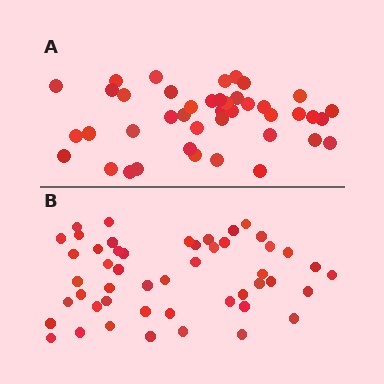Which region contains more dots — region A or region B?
Region B (the bottom region) has more dots.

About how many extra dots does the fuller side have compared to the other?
Region B has roughly 8 or so more dots than region A.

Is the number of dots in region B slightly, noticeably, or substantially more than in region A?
Region B has only slightly more — the two regions are fairly close. The ratio is roughly 1.2 to 1.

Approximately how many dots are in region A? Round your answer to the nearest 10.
About 40 dots. (The exact count is 42, which rounds to 40.)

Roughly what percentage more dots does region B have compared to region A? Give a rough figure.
About 15% more.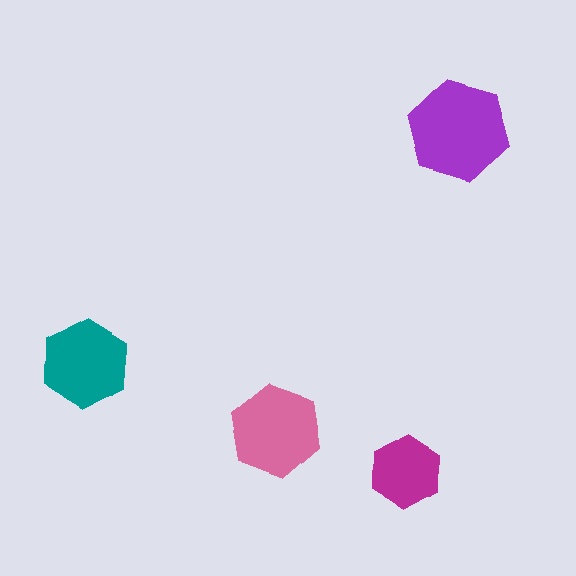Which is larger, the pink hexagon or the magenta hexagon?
The pink one.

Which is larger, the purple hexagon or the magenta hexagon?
The purple one.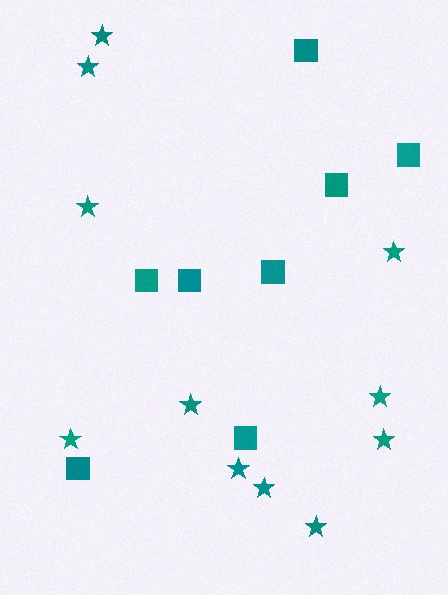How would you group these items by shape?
There are 2 groups: one group of squares (8) and one group of stars (11).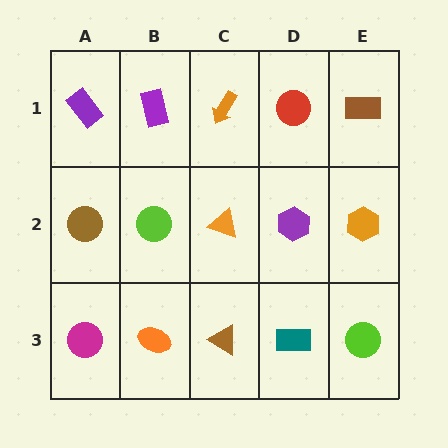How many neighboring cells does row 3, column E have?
2.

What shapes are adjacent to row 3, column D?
A purple hexagon (row 2, column D), a brown triangle (row 3, column C), a lime circle (row 3, column E).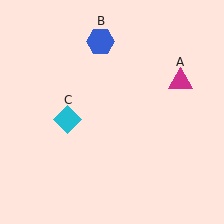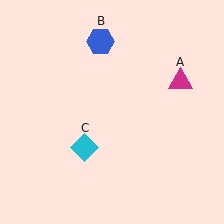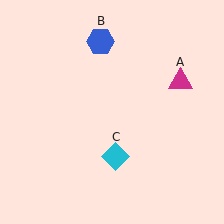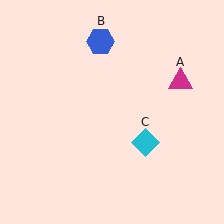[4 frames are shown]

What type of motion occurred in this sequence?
The cyan diamond (object C) rotated counterclockwise around the center of the scene.